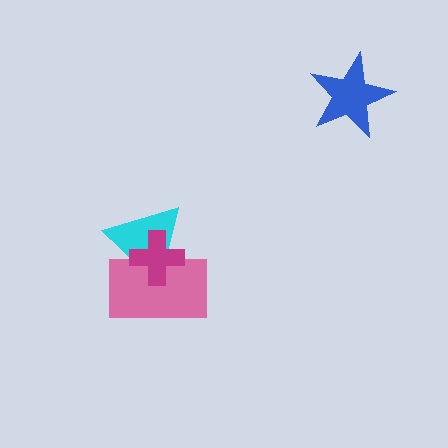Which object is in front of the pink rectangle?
The magenta cross is in front of the pink rectangle.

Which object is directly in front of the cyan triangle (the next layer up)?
The pink rectangle is directly in front of the cyan triangle.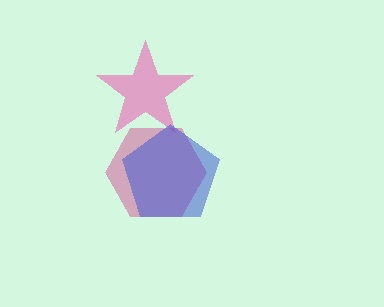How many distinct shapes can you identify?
There are 3 distinct shapes: a pink star, a magenta hexagon, a blue pentagon.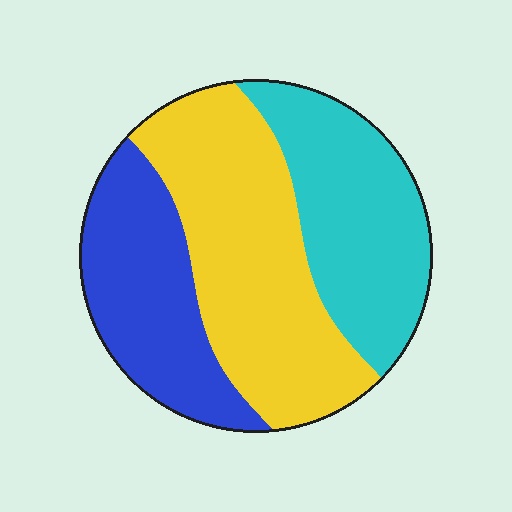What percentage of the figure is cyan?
Cyan takes up between a sixth and a third of the figure.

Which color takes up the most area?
Yellow, at roughly 40%.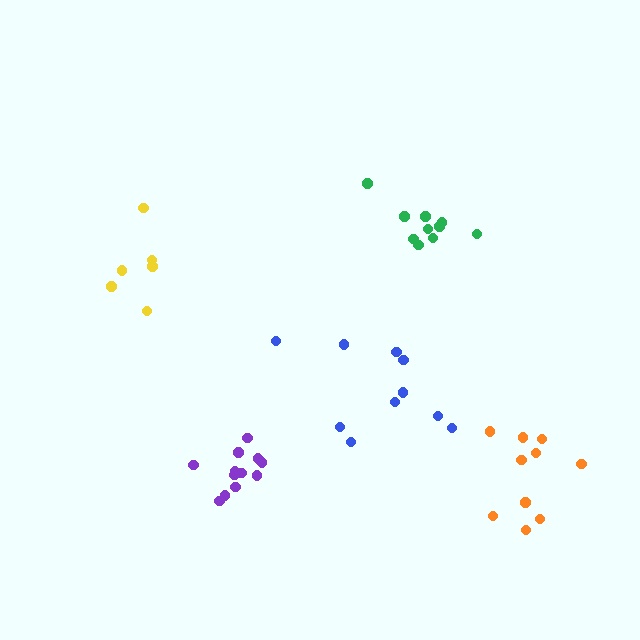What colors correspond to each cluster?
The clusters are colored: green, orange, blue, yellow, purple.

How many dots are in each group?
Group 1: 10 dots, Group 2: 10 dots, Group 3: 10 dots, Group 4: 7 dots, Group 5: 12 dots (49 total).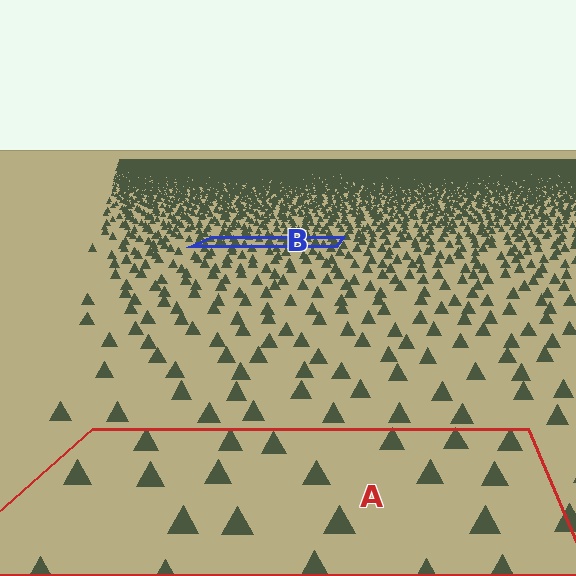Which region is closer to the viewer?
Region A is closer. The texture elements there are larger and more spread out.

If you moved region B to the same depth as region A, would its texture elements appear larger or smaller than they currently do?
They would appear larger. At a closer depth, the same texture elements are projected at a bigger on-screen size.